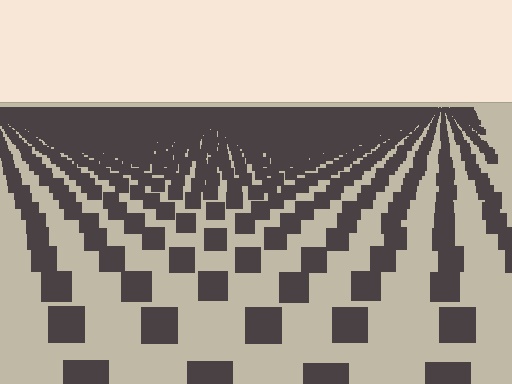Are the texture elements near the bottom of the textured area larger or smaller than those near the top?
Larger. Near the bottom, elements are closer to the viewer and appear at a bigger on-screen size.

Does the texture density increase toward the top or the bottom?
Density increases toward the top.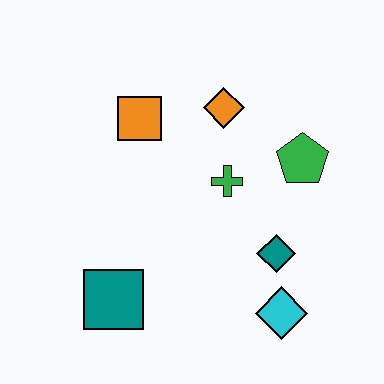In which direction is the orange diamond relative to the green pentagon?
The orange diamond is to the left of the green pentagon.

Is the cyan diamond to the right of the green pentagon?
No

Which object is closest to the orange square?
The orange diamond is closest to the orange square.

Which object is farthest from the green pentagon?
The teal square is farthest from the green pentagon.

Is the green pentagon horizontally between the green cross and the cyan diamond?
No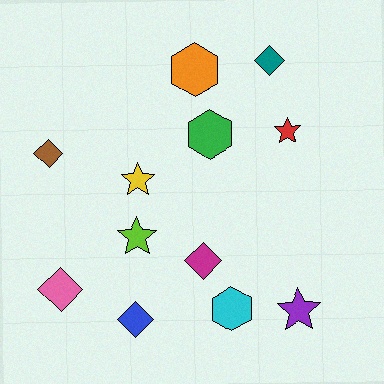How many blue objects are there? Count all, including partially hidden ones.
There is 1 blue object.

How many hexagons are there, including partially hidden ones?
There are 3 hexagons.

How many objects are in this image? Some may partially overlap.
There are 12 objects.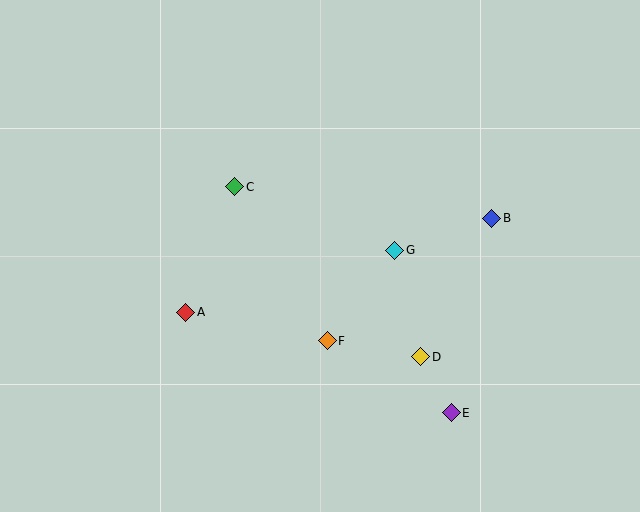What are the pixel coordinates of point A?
Point A is at (186, 312).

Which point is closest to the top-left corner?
Point C is closest to the top-left corner.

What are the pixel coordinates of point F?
Point F is at (327, 341).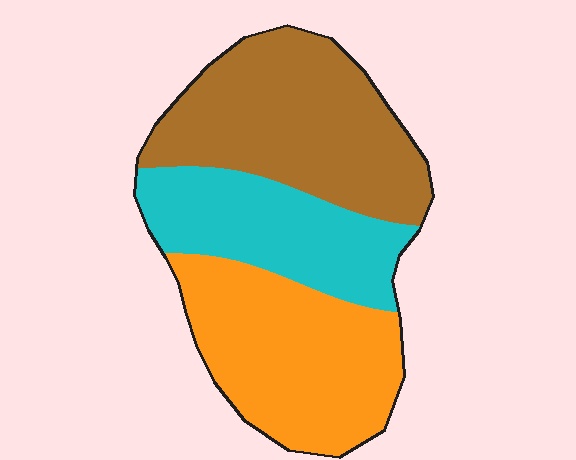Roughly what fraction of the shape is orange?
Orange covers 35% of the shape.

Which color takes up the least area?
Cyan, at roughly 25%.